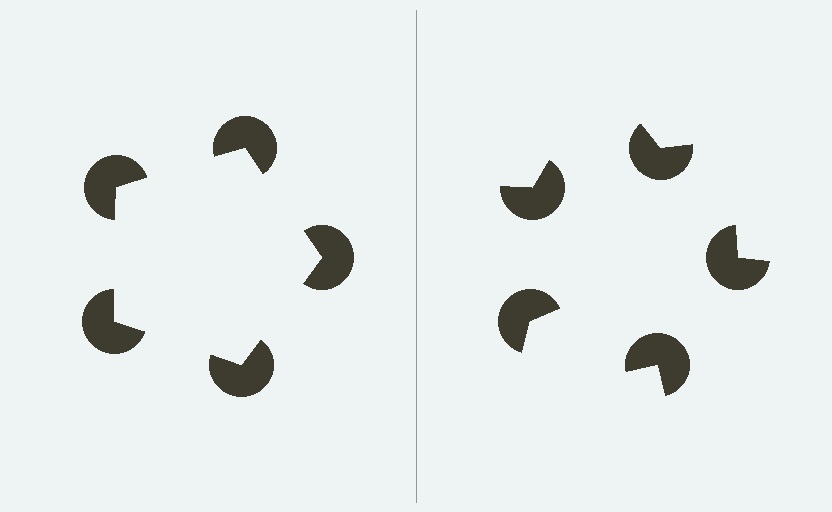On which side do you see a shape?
An illusory pentagon appears on the left side. On the right side the wedge cuts are rotated, so no coherent shape forms.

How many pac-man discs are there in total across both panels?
10 — 5 on each side.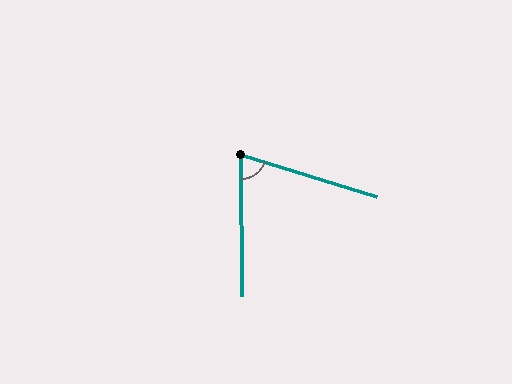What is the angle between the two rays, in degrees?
Approximately 73 degrees.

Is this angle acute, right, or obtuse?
It is acute.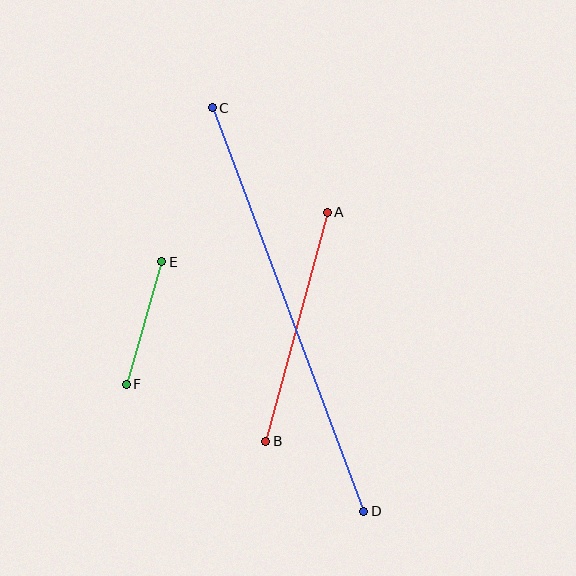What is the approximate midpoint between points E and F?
The midpoint is at approximately (144, 323) pixels.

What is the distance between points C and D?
The distance is approximately 431 pixels.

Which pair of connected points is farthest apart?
Points C and D are farthest apart.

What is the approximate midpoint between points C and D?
The midpoint is at approximately (288, 310) pixels.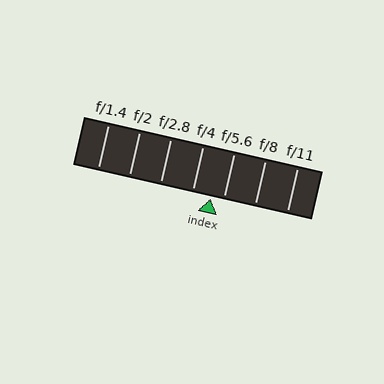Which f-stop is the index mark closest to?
The index mark is closest to f/5.6.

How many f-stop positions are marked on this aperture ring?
There are 7 f-stop positions marked.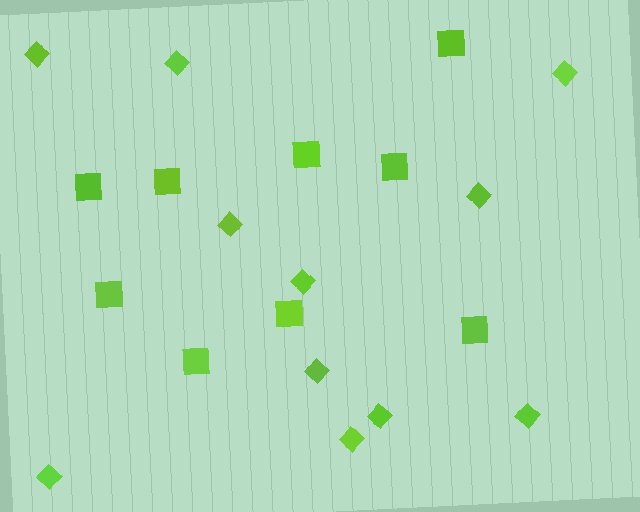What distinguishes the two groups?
There are 2 groups: one group of squares (9) and one group of diamonds (11).